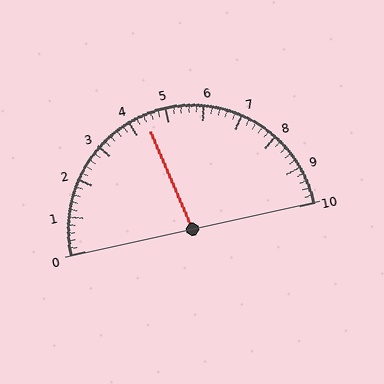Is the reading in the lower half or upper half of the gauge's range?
The reading is in the lower half of the range (0 to 10).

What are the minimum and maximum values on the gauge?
The gauge ranges from 0 to 10.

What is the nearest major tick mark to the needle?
The nearest major tick mark is 4.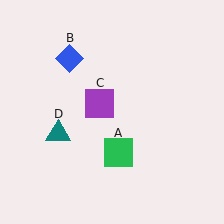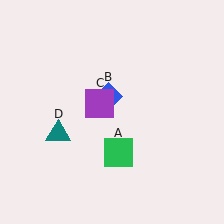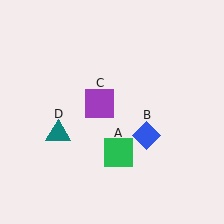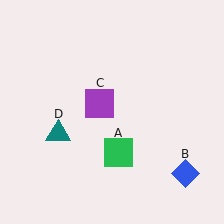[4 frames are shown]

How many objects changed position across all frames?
1 object changed position: blue diamond (object B).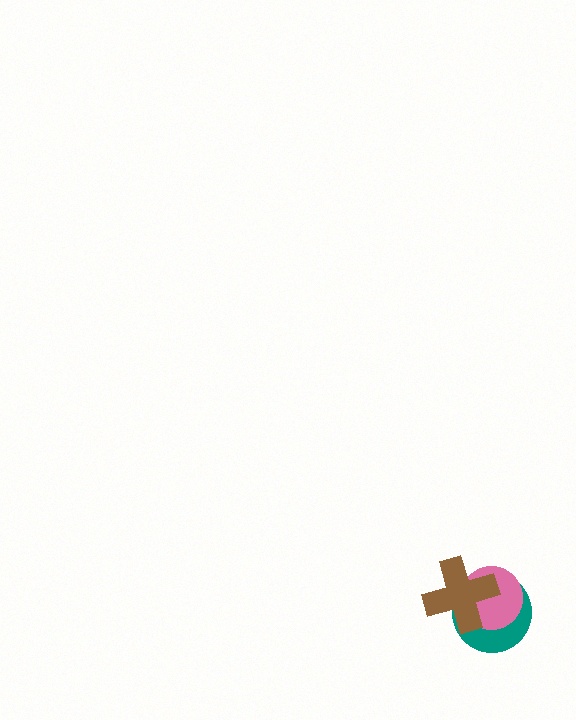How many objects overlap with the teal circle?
2 objects overlap with the teal circle.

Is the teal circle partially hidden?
Yes, it is partially covered by another shape.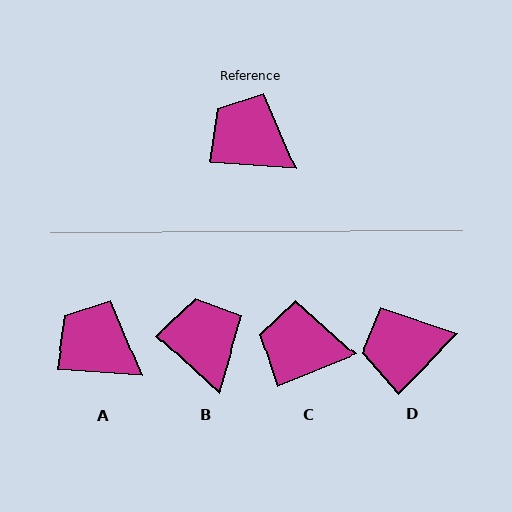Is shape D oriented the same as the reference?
No, it is off by about 49 degrees.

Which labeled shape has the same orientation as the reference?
A.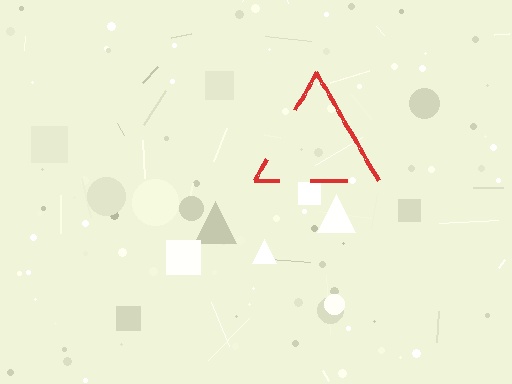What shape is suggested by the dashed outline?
The dashed outline suggests a triangle.